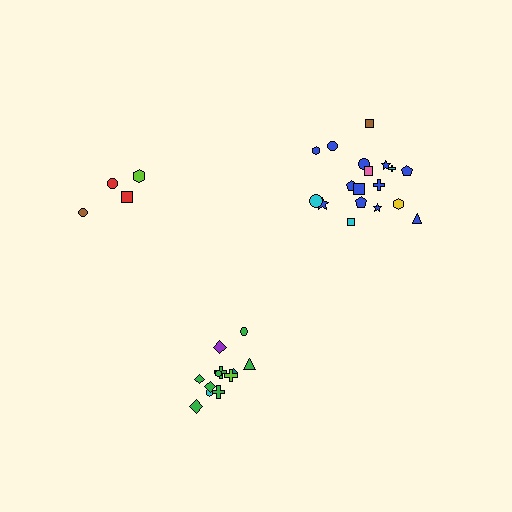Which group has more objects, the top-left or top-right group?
The top-right group.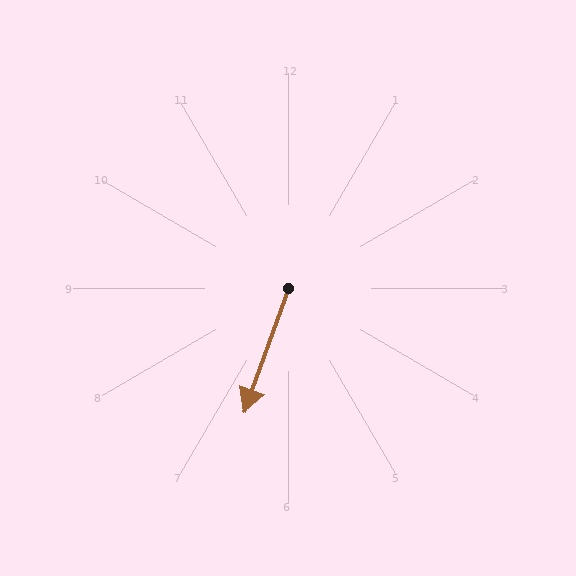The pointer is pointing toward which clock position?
Roughly 7 o'clock.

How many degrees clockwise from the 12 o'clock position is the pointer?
Approximately 200 degrees.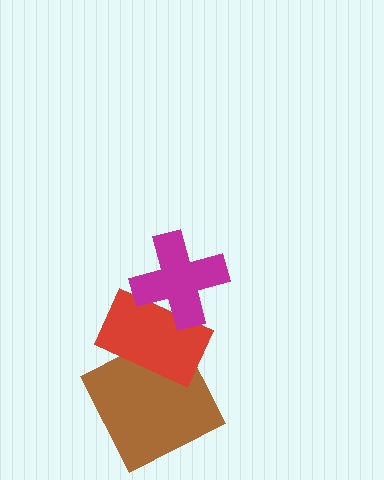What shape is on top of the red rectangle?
The magenta cross is on top of the red rectangle.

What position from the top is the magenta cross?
The magenta cross is 1st from the top.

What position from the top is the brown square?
The brown square is 3rd from the top.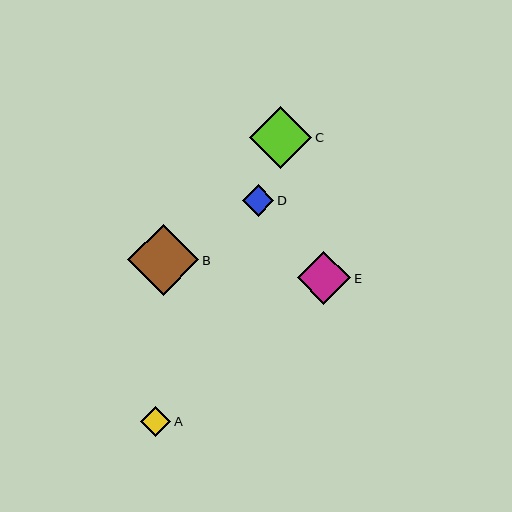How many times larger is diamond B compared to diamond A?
Diamond B is approximately 2.3 times the size of diamond A.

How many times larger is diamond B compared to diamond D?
Diamond B is approximately 2.3 times the size of diamond D.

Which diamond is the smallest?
Diamond A is the smallest with a size of approximately 31 pixels.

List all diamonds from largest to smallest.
From largest to smallest: B, C, E, D, A.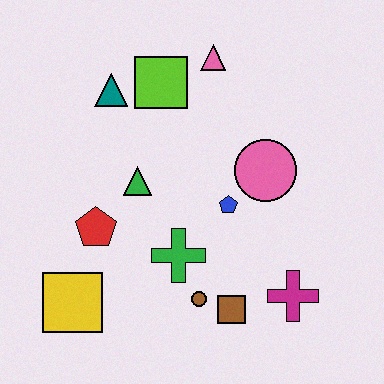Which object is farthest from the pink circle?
The yellow square is farthest from the pink circle.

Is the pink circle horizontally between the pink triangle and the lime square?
No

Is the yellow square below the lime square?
Yes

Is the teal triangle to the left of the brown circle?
Yes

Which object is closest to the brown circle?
The brown square is closest to the brown circle.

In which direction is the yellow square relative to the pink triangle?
The yellow square is below the pink triangle.